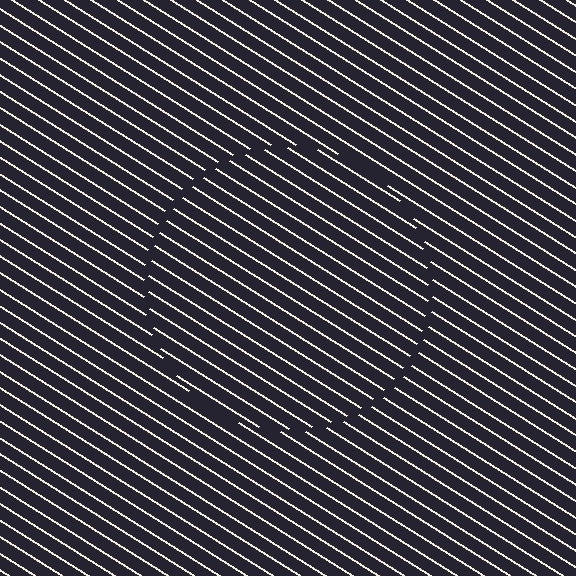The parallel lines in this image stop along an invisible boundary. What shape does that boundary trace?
An illusory circle. The interior of the shape contains the same grating, shifted by half a period — the contour is defined by the phase discontinuity where line-ends from the inner and outer gratings abut.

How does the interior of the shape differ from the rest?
The interior of the shape contains the same grating, shifted by half a period — the contour is defined by the phase discontinuity where line-ends from the inner and outer gratings abut.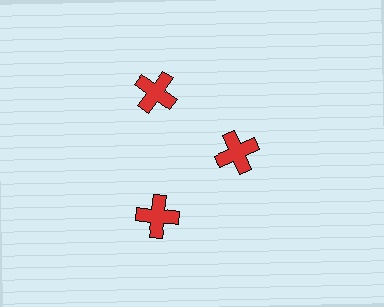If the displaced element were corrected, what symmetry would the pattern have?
It would have 3-fold rotational symmetry — the pattern would map onto itself every 120 degrees.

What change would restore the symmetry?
The symmetry would be restored by moving it outward, back onto the ring so that all 3 crosses sit at equal angles and equal distance from the center.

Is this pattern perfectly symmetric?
No. The 3 red crosses are arranged in a ring, but one element near the 3 o'clock position is pulled inward toward the center, breaking the 3-fold rotational symmetry.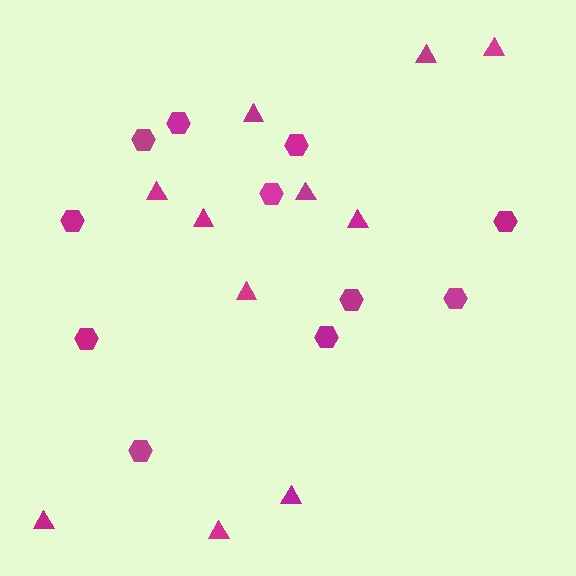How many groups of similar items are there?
There are 2 groups: one group of triangles (11) and one group of hexagons (11).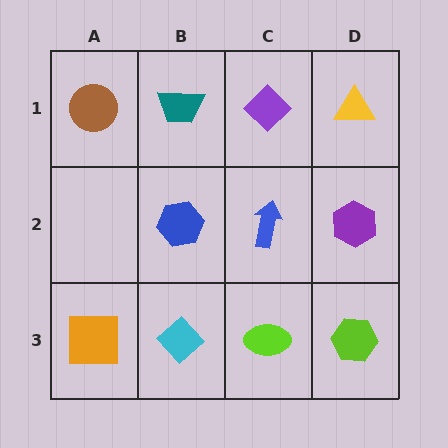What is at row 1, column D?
A yellow triangle.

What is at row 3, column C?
A lime ellipse.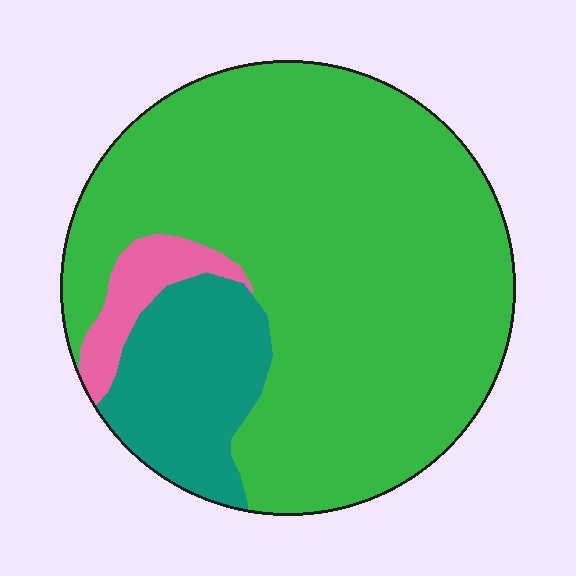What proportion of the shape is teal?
Teal takes up about one sixth (1/6) of the shape.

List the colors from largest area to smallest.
From largest to smallest: green, teal, pink.